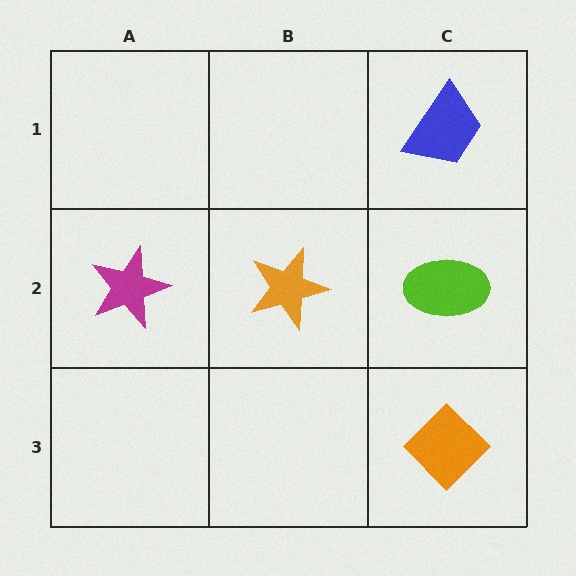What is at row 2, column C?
A lime ellipse.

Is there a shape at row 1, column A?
No, that cell is empty.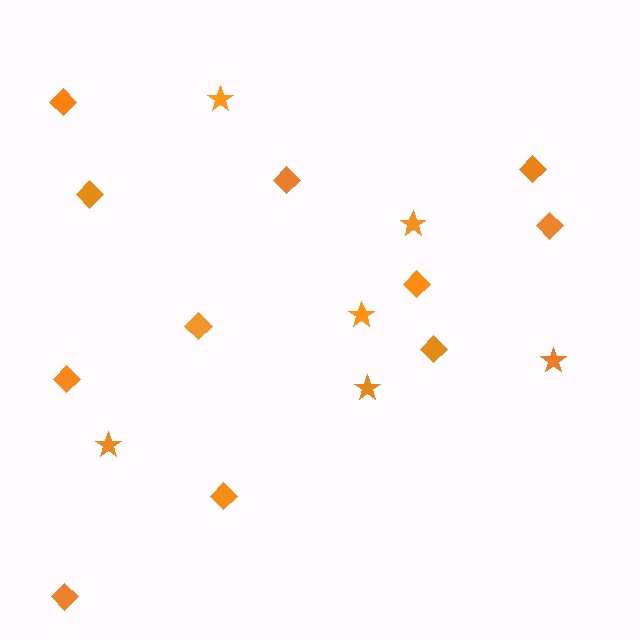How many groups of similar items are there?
There are 2 groups: one group of stars (6) and one group of diamonds (11).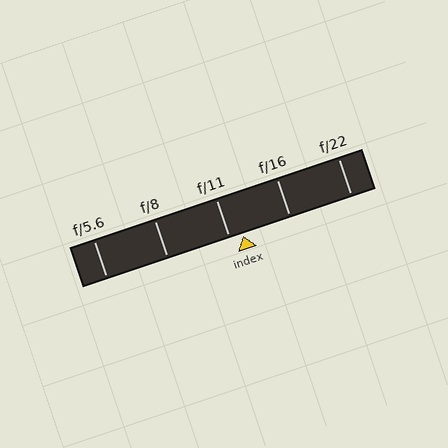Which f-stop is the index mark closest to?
The index mark is closest to f/11.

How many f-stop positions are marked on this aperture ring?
There are 5 f-stop positions marked.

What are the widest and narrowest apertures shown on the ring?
The widest aperture shown is f/5.6 and the narrowest is f/22.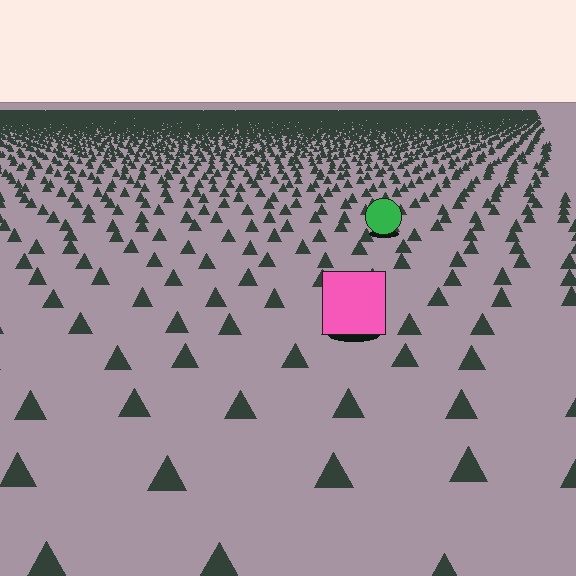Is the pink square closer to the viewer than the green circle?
Yes. The pink square is closer — you can tell from the texture gradient: the ground texture is coarser near it.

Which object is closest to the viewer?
The pink square is closest. The texture marks near it are larger and more spread out.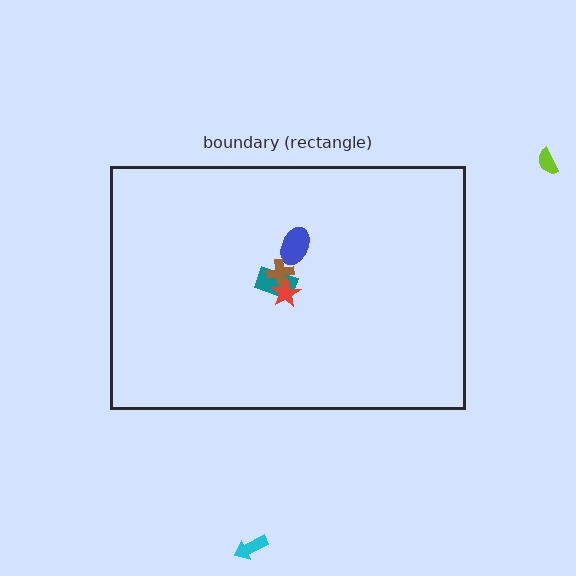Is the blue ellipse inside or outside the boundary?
Inside.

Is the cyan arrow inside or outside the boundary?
Outside.